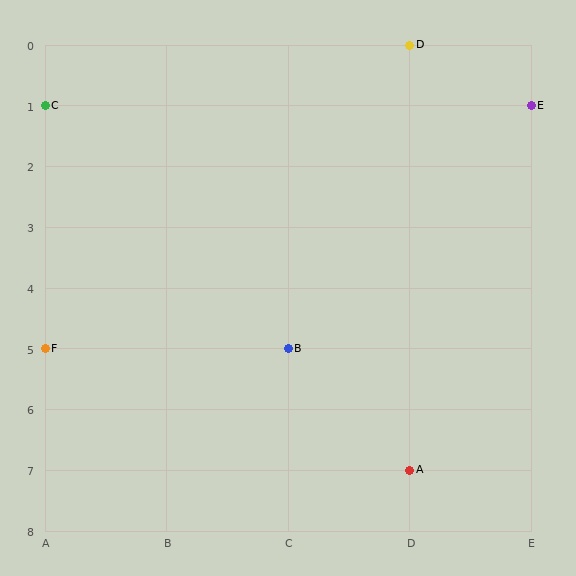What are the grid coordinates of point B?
Point B is at grid coordinates (C, 5).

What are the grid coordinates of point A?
Point A is at grid coordinates (D, 7).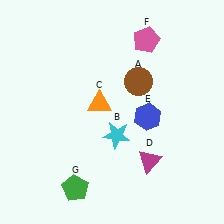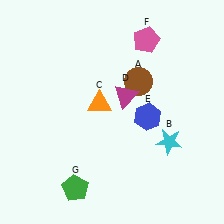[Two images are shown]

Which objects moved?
The objects that moved are: the cyan star (B), the magenta triangle (D).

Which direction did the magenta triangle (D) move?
The magenta triangle (D) moved up.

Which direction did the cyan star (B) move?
The cyan star (B) moved right.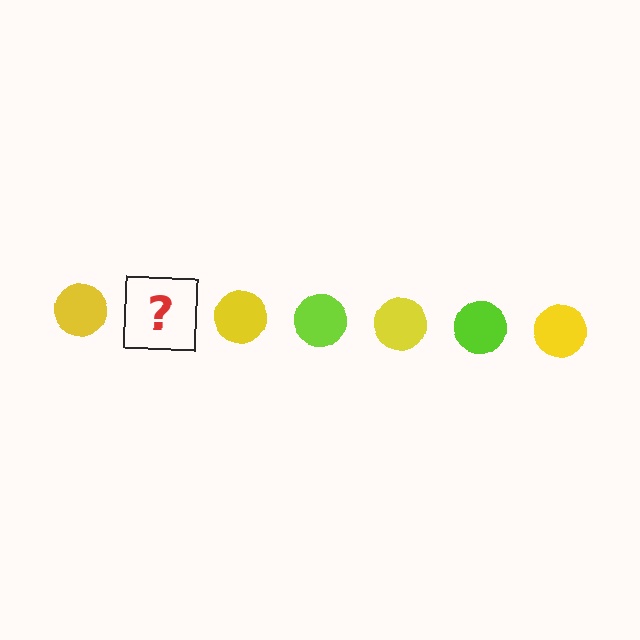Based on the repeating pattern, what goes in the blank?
The blank should be a lime circle.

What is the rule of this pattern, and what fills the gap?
The rule is that the pattern cycles through yellow, lime circles. The gap should be filled with a lime circle.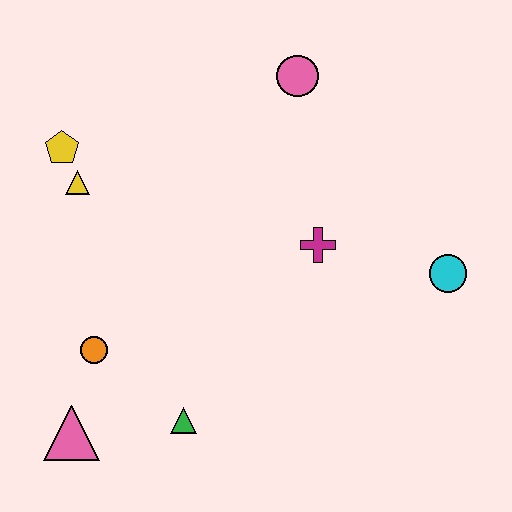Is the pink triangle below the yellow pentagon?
Yes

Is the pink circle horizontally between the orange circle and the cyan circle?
Yes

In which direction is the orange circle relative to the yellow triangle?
The orange circle is below the yellow triangle.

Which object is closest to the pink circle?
The magenta cross is closest to the pink circle.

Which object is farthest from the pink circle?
The pink triangle is farthest from the pink circle.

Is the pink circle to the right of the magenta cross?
No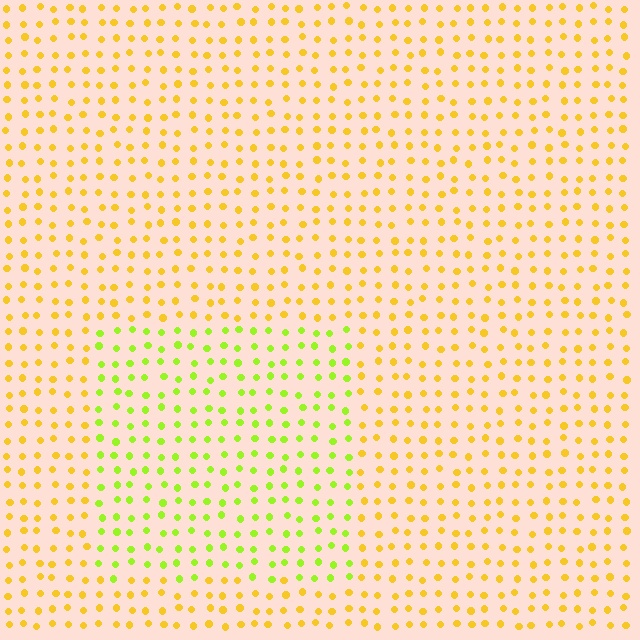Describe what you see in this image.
The image is filled with small yellow elements in a uniform arrangement. A rectangle-shaped region is visible where the elements are tinted to a slightly different hue, forming a subtle color boundary.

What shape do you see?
I see a rectangle.